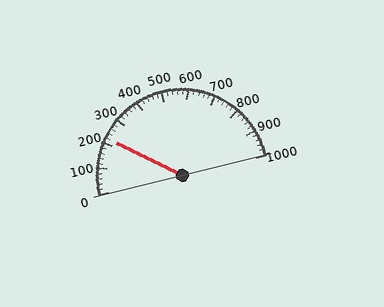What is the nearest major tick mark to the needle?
The nearest major tick mark is 200.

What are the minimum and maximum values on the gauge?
The gauge ranges from 0 to 1000.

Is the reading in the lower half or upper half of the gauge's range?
The reading is in the lower half of the range (0 to 1000).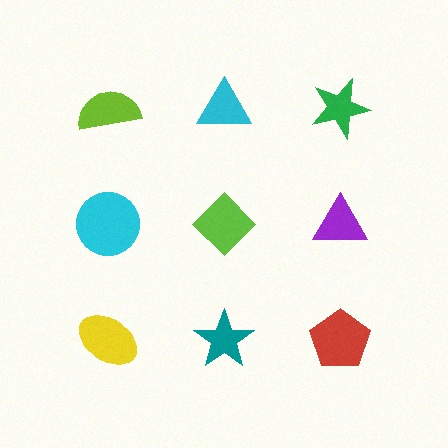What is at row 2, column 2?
A lime diamond.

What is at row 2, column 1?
A cyan circle.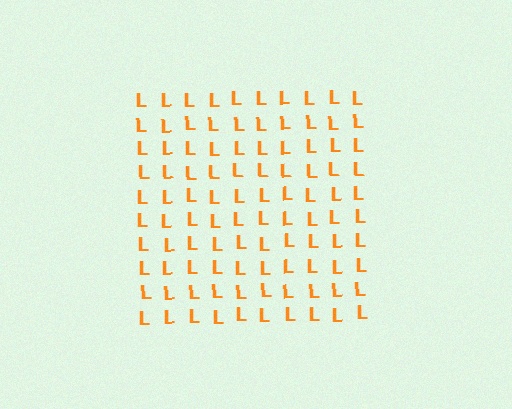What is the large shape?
The large shape is a square.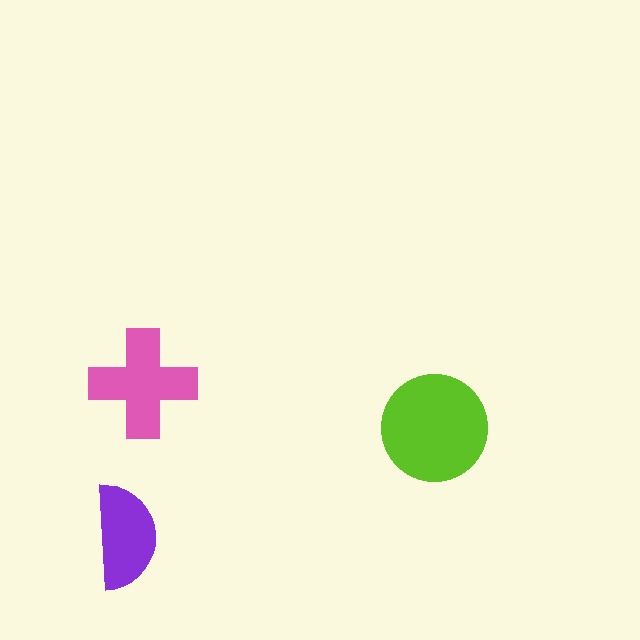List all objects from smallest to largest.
The purple semicircle, the pink cross, the lime circle.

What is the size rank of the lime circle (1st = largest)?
1st.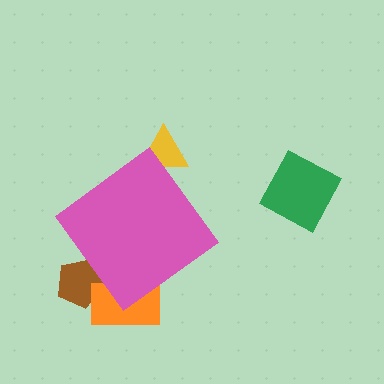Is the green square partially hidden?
No, the green square is fully visible.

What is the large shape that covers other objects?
A pink diamond.